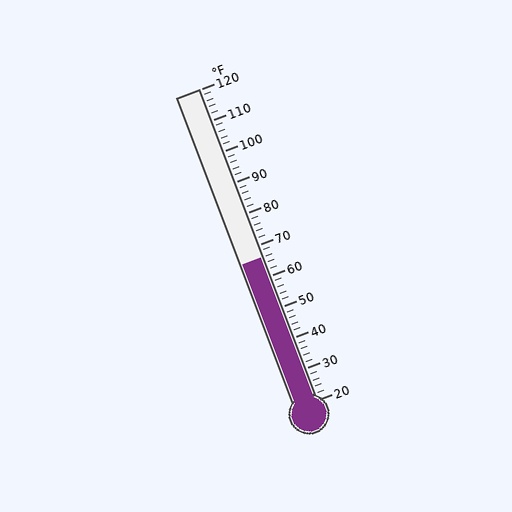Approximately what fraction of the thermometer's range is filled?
The thermometer is filled to approximately 45% of its range.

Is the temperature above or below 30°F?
The temperature is above 30°F.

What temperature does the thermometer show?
The thermometer shows approximately 66°F.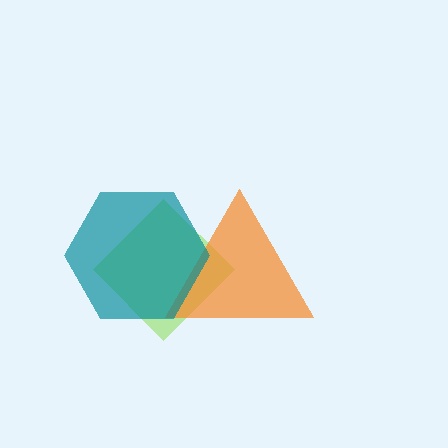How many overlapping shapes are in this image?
There are 3 overlapping shapes in the image.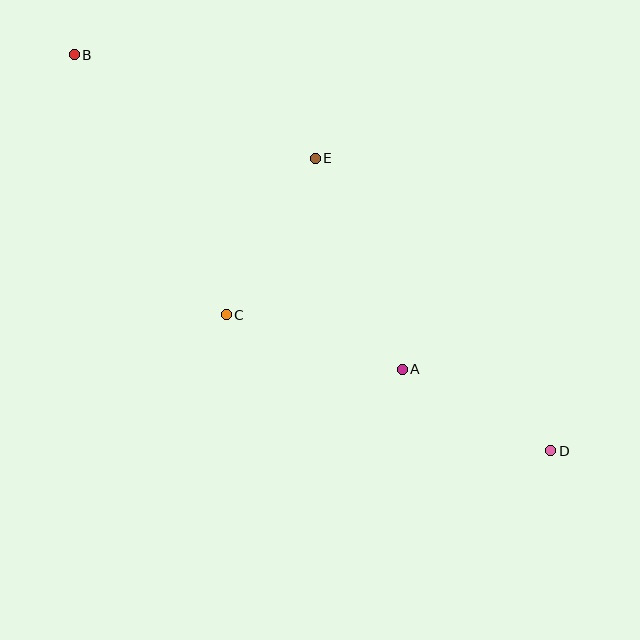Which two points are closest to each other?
Points A and D are closest to each other.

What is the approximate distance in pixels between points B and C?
The distance between B and C is approximately 301 pixels.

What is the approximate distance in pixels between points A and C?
The distance between A and C is approximately 184 pixels.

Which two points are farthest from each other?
Points B and D are farthest from each other.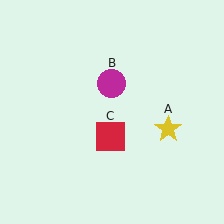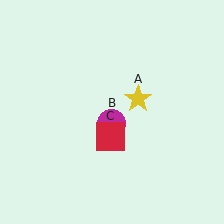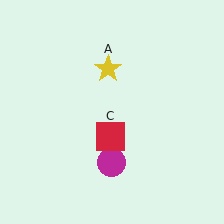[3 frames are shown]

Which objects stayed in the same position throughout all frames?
Red square (object C) remained stationary.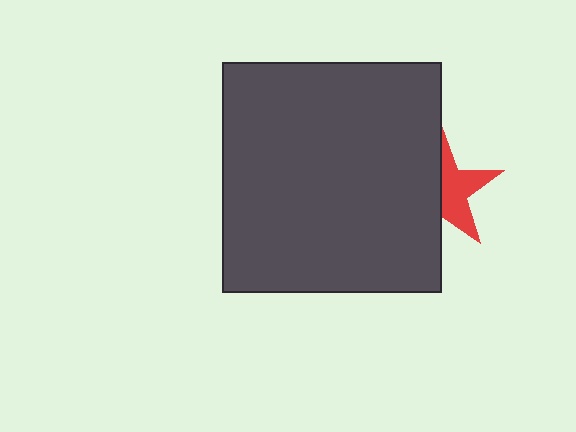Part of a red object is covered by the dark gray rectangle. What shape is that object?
It is a star.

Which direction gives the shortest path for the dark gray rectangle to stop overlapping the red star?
Moving left gives the shortest separation.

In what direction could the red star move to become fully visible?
The red star could move right. That would shift it out from behind the dark gray rectangle entirely.